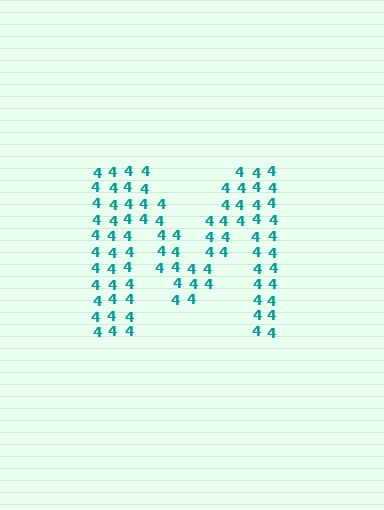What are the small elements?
The small elements are digit 4's.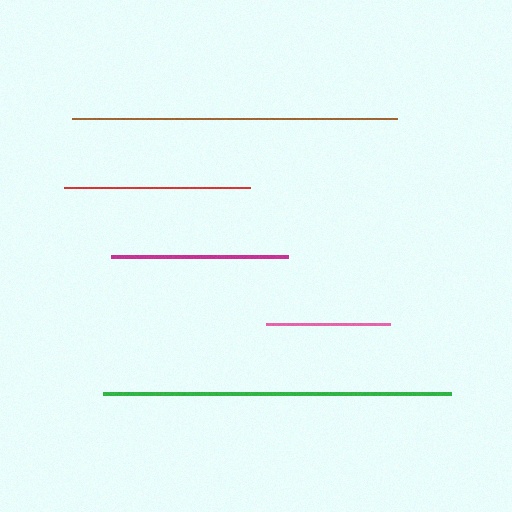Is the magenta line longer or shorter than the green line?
The green line is longer than the magenta line.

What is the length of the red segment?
The red segment is approximately 186 pixels long.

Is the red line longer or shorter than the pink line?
The red line is longer than the pink line.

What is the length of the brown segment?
The brown segment is approximately 325 pixels long.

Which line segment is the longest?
The green line is the longest at approximately 348 pixels.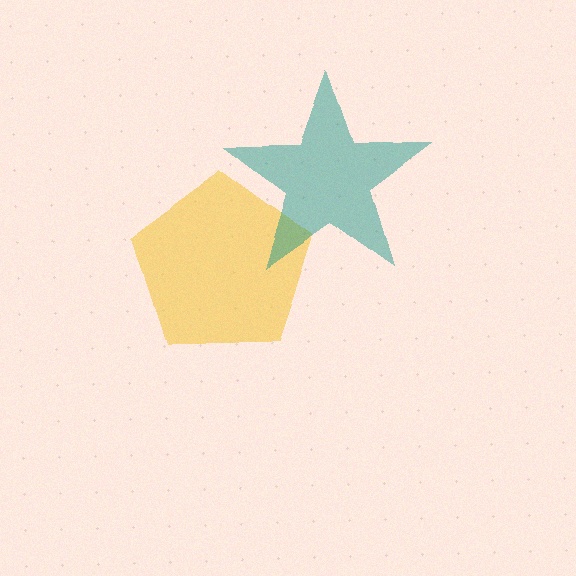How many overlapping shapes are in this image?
There are 2 overlapping shapes in the image.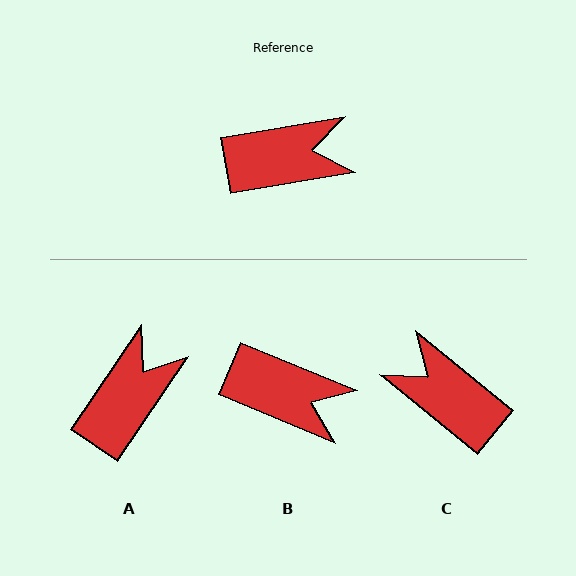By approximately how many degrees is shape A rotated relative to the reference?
Approximately 46 degrees counter-clockwise.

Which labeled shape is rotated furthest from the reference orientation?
C, about 131 degrees away.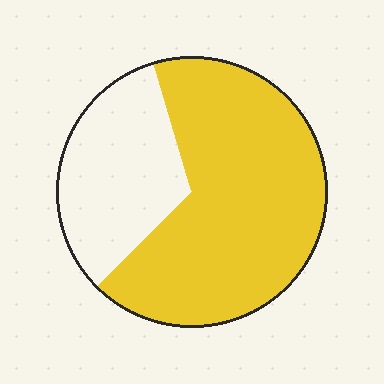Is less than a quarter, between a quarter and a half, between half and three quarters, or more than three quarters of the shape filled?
Between half and three quarters.